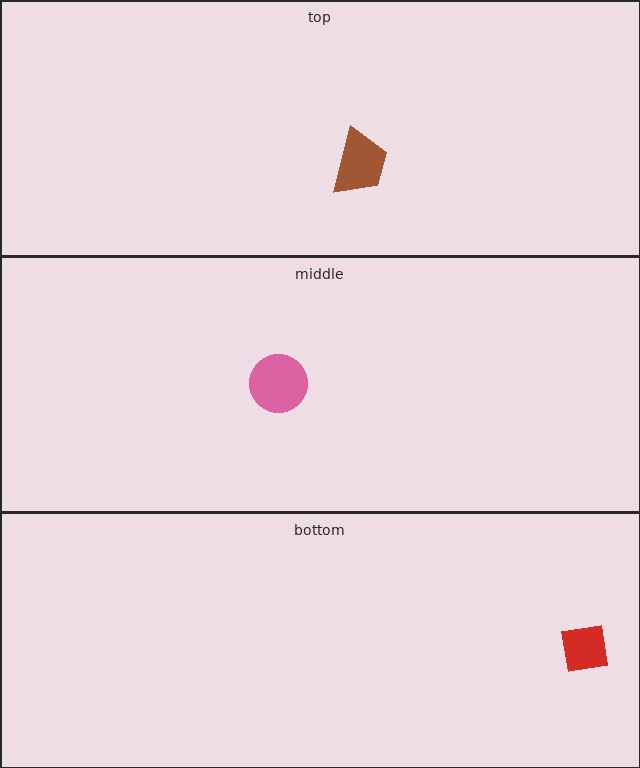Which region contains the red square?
The bottom region.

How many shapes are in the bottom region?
1.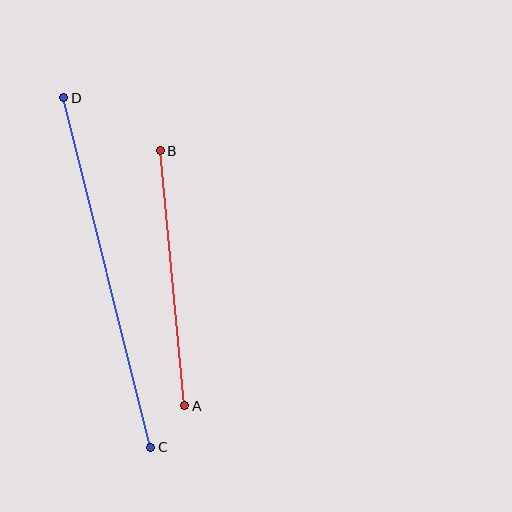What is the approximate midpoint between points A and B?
The midpoint is at approximately (172, 278) pixels.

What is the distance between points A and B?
The distance is approximately 256 pixels.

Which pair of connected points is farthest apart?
Points C and D are farthest apart.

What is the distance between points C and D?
The distance is approximately 360 pixels.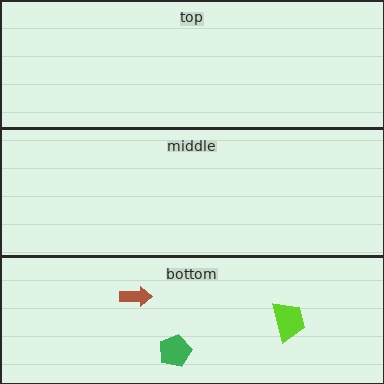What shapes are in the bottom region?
The lime trapezoid, the brown arrow, the green pentagon.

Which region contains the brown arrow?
The bottom region.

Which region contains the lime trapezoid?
The bottom region.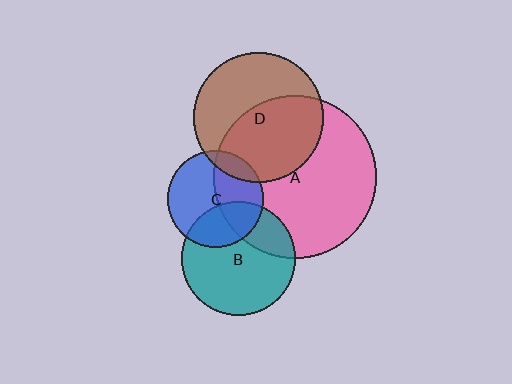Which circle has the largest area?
Circle A (pink).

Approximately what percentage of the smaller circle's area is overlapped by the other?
Approximately 50%.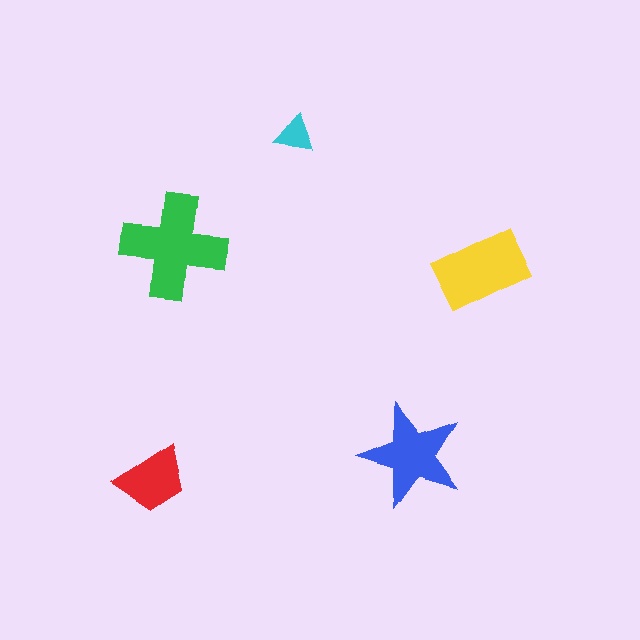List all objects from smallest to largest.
The cyan triangle, the red trapezoid, the blue star, the yellow rectangle, the green cross.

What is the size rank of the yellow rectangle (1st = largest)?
2nd.